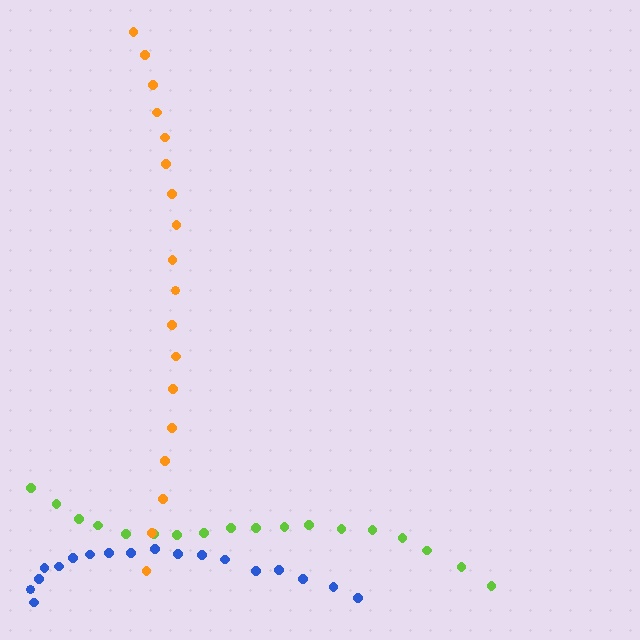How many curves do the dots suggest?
There are 3 distinct paths.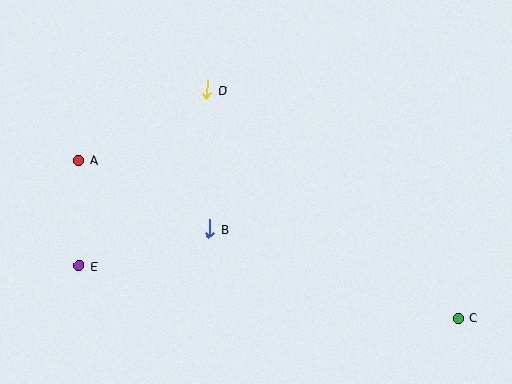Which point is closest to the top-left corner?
Point A is closest to the top-left corner.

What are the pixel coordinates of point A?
Point A is at (79, 160).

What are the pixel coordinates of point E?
Point E is at (79, 266).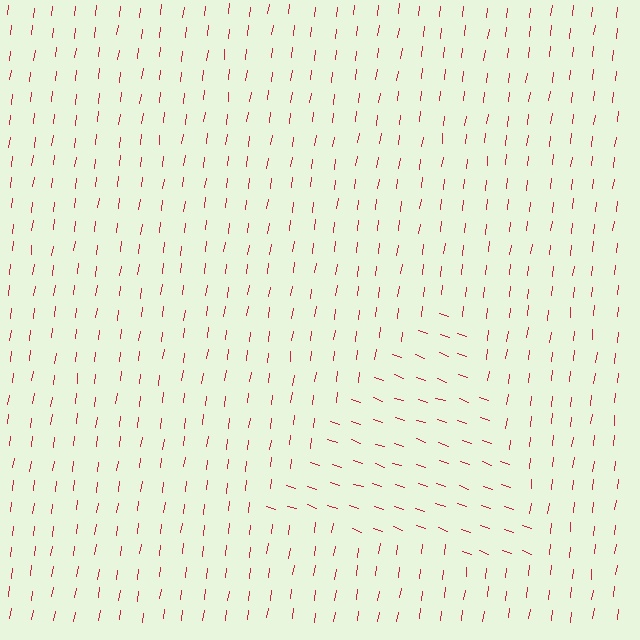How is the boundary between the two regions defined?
The boundary is defined purely by a change in line orientation (approximately 78 degrees difference). All lines are the same color and thickness.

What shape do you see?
I see a triangle.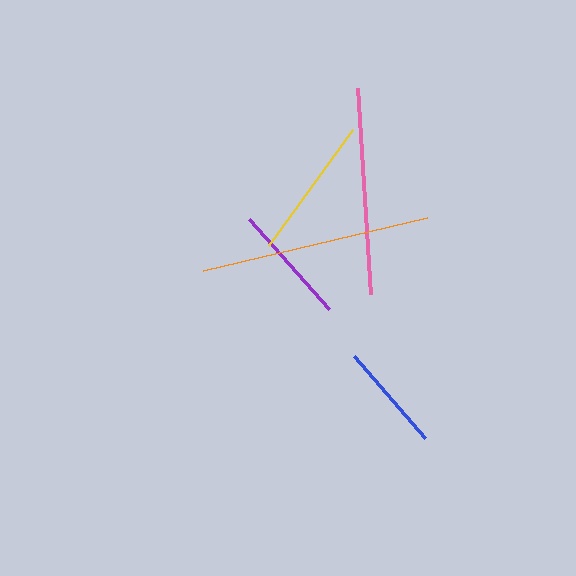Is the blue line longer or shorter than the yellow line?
The yellow line is longer than the blue line.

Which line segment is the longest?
The orange line is the longest at approximately 230 pixels.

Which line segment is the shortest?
The blue line is the shortest at approximately 109 pixels.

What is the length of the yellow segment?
The yellow segment is approximately 144 pixels long.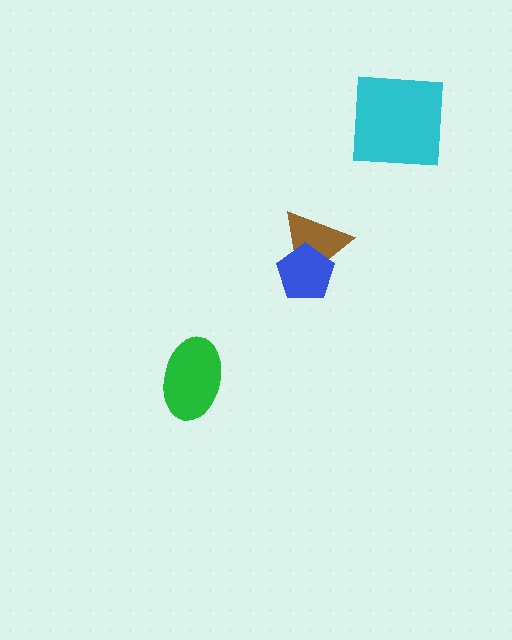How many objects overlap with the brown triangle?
1 object overlaps with the brown triangle.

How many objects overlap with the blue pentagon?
1 object overlaps with the blue pentagon.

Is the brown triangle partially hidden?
Yes, it is partially covered by another shape.